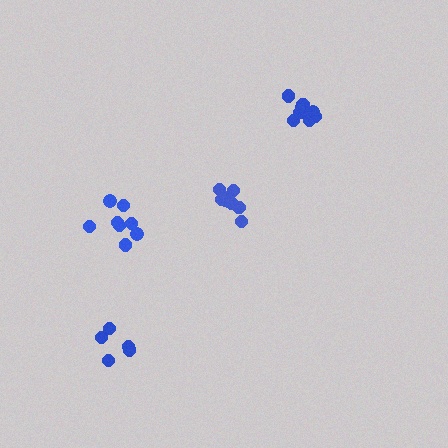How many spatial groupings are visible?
There are 4 spatial groupings.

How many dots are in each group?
Group 1: 5 dots, Group 2: 10 dots, Group 3: 8 dots, Group 4: 9 dots (32 total).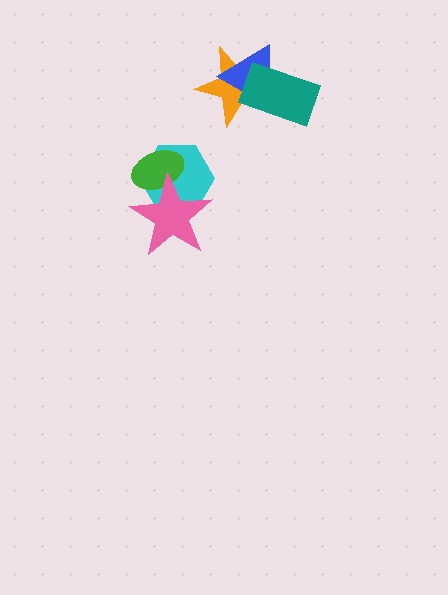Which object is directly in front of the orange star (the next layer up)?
The blue triangle is directly in front of the orange star.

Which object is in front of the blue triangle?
The teal rectangle is in front of the blue triangle.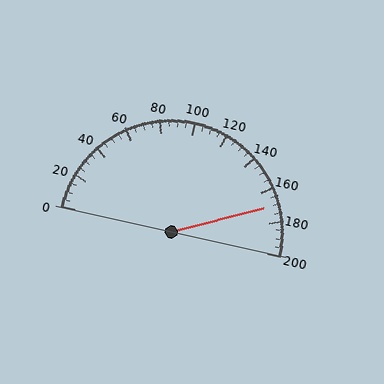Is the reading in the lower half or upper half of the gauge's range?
The reading is in the upper half of the range (0 to 200).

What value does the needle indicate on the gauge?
The needle indicates approximately 170.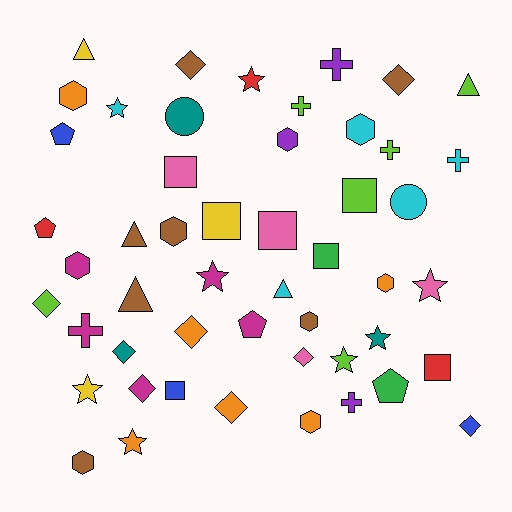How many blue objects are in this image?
There are 3 blue objects.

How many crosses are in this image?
There are 6 crosses.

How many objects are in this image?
There are 50 objects.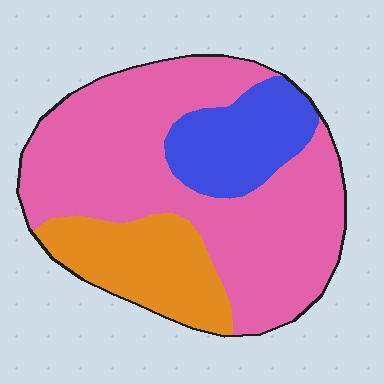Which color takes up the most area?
Pink, at roughly 65%.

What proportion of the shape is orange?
Orange takes up about one fifth (1/5) of the shape.